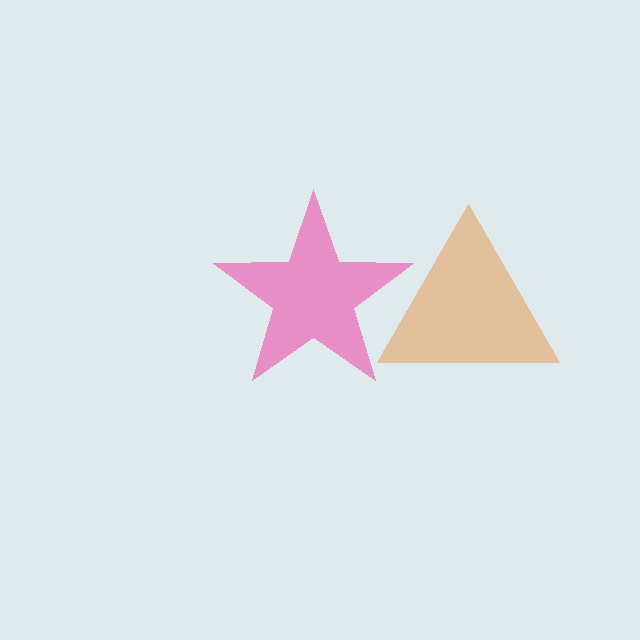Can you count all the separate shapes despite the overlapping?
Yes, there are 2 separate shapes.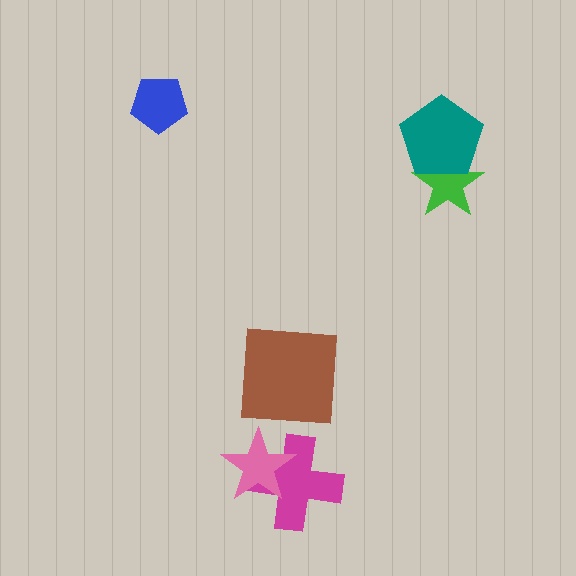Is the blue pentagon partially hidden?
No, no other shape covers it.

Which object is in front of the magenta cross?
The pink star is in front of the magenta cross.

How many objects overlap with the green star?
1 object overlaps with the green star.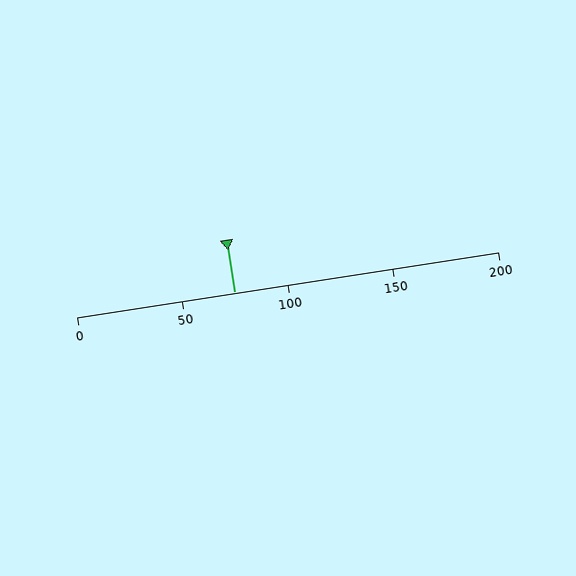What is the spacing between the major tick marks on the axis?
The major ticks are spaced 50 apart.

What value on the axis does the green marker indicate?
The marker indicates approximately 75.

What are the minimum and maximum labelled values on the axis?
The axis runs from 0 to 200.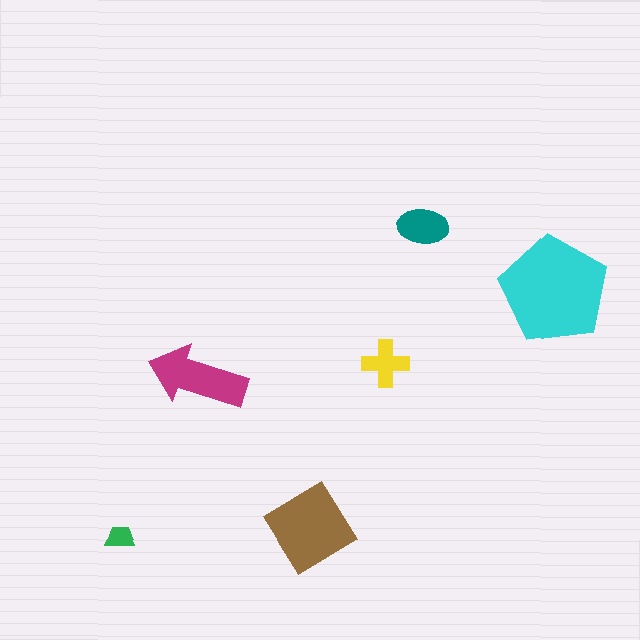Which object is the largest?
The cyan pentagon.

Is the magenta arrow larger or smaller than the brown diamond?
Smaller.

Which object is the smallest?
The green trapezoid.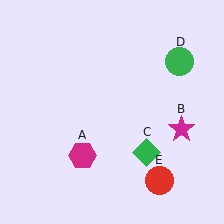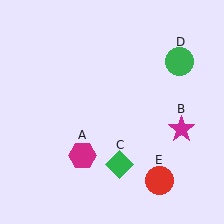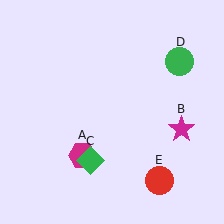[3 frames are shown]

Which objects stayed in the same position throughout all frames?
Magenta hexagon (object A) and magenta star (object B) and green circle (object D) and red circle (object E) remained stationary.